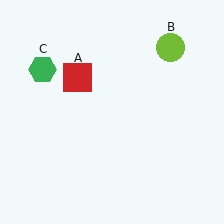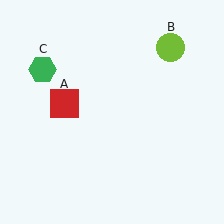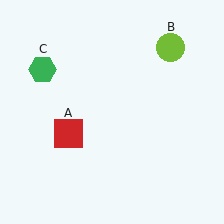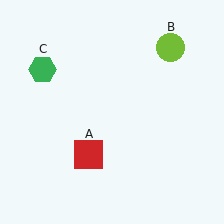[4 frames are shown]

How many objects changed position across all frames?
1 object changed position: red square (object A).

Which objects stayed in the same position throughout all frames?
Lime circle (object B) and green hexagon (object C) remained stationary.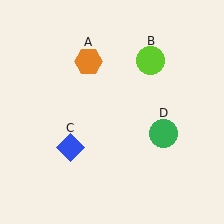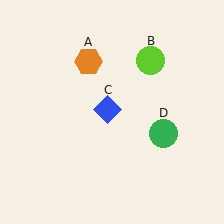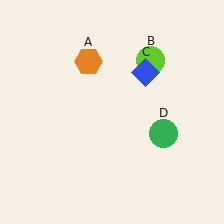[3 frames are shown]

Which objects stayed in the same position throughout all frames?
Orange hexagon (object A) and lime circle (object B) and green circle (object D) remained stationary.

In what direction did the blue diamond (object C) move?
The blue diamond (object C) moved up and to the right.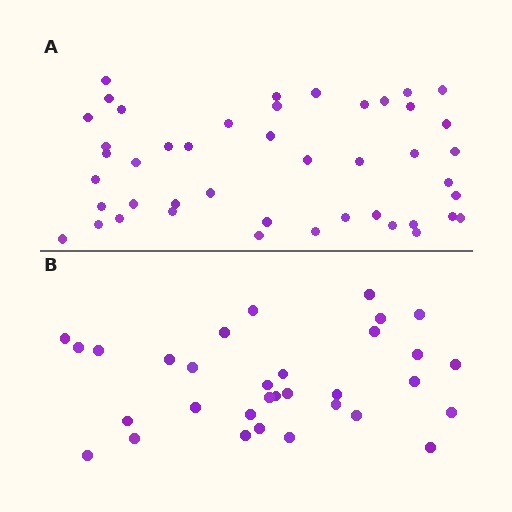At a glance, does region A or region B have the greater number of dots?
Region A (the top region) has more dots.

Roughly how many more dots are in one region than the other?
Region A has approximately 15 more dots than region B.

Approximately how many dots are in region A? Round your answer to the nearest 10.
About 40 dots. (The exact count is 45, which rounds to 40.)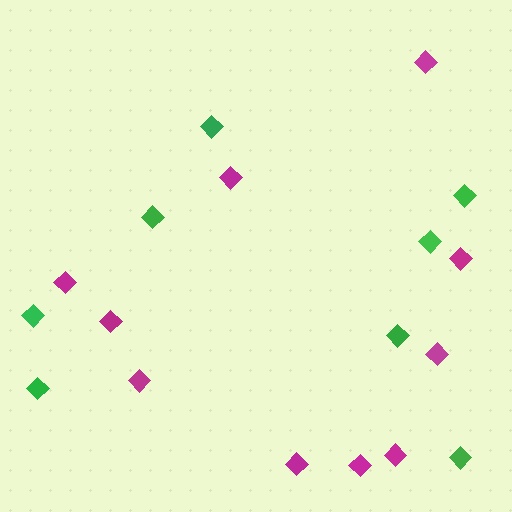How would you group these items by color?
There are 2 groups: one group of magenta diamonds (10) and one group of green diamonds (8).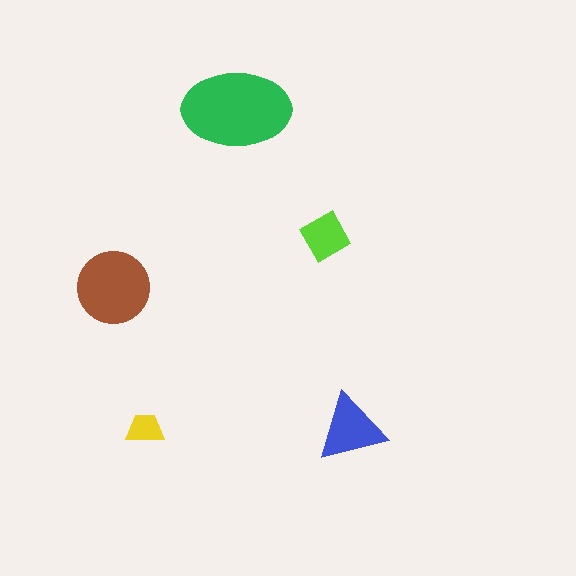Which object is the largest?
The green ellipse.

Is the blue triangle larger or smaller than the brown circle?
Smaller.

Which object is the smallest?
The yellow trapezoid.